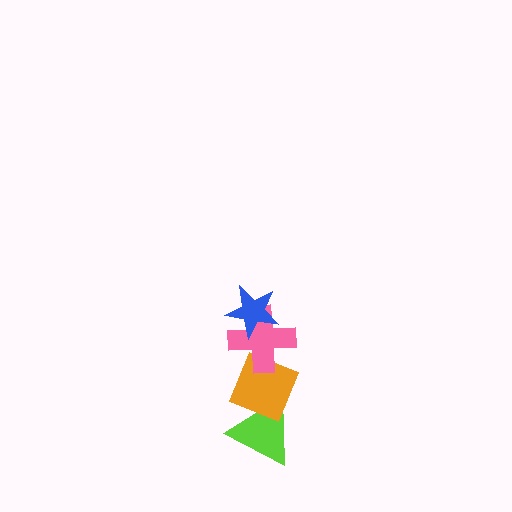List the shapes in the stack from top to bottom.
From top to bottom: the blue star, the pink cross, the orange diamond, the lime triangle.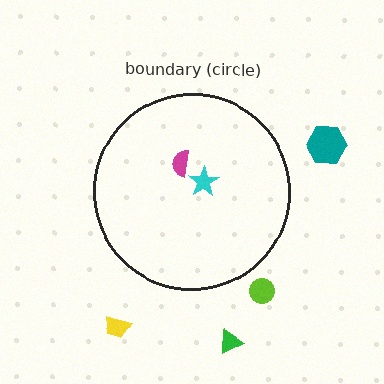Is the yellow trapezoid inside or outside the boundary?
Outside.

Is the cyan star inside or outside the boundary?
Inside.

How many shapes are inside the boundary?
2 inside, 4 outside.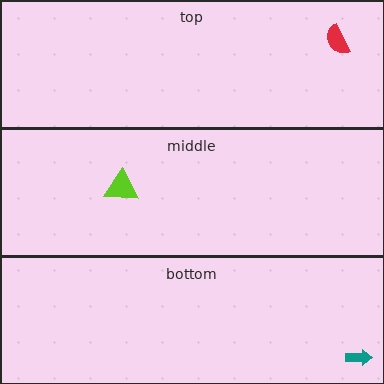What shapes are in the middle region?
The lime triangle.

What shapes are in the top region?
The red semicircle.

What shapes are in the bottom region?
The teal arrow.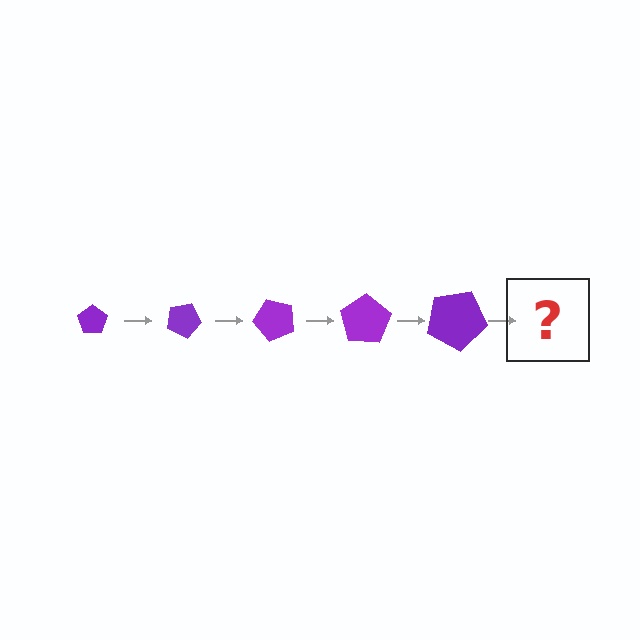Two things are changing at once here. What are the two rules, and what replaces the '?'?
The two rules are that the pentagon grows larger each step and it rotates 25 degrees each step. The '?' should be a pentagon, larger than the previous one and rotated 125 degrees from the start.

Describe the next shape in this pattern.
It should be a pentagon, larger than the previous one and rotated 125 degrees from the start.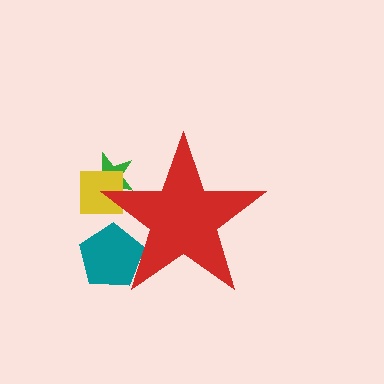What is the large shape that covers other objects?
A red star.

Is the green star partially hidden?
Yes, the green star is partially hidden behind the red star.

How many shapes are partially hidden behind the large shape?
3 shapes are partially hidden.